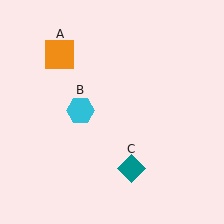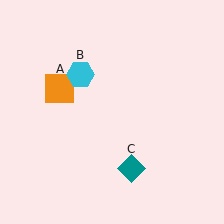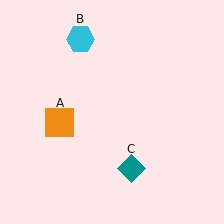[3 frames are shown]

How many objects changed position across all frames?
2 objects changed position: orange square (object A), cyan hexagon (object B).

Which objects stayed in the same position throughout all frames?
Teal diamond (object C) remained stationary.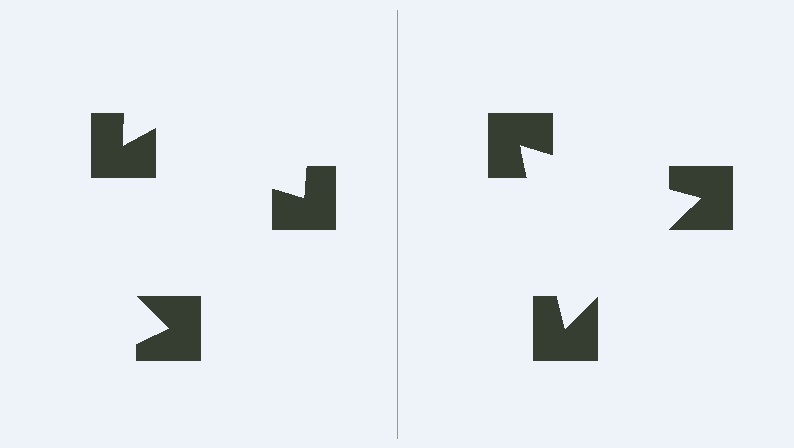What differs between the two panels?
The notched squares are positioned identically on both sides; only the wedge orientations differ. On the right they align to a triangle; on the left they are misaligned.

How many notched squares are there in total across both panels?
6 — 3 on each side.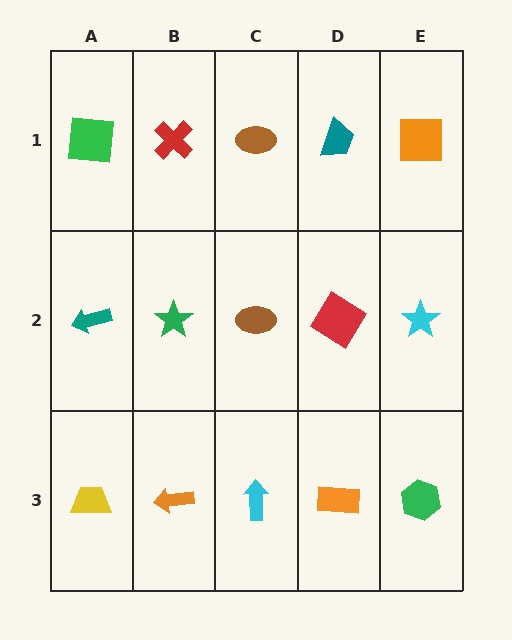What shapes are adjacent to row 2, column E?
An orange square (row 1, column E), a green hexagon (row 3, column E), a red diamond (row 2, column D).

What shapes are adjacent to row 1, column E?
A cyan star (row 2, column E), a teal trapezoid (row 1, column D).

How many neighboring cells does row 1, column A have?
2.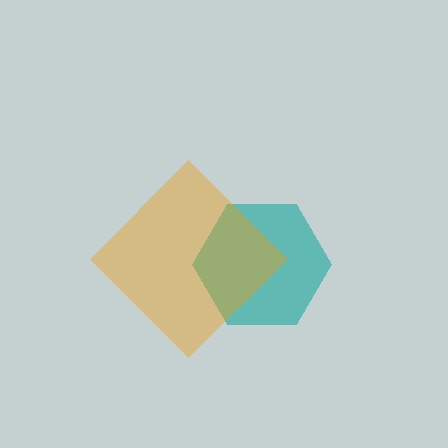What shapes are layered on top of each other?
The layered shapes are: a teal hexagon, an orange diamond.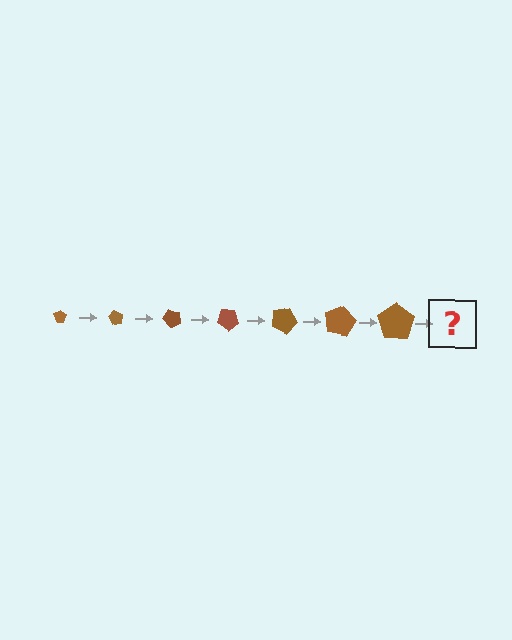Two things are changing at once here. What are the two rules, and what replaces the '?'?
The two rules are that the pentagon grows larger each step and it rotates 60 degrees each step. The '?' should be a pentagon, larger than the previous one and rotated 420 degrees from the start.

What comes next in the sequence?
The next element should be a pentagon, larger than the previous one and rotated 420 degrees from the start.